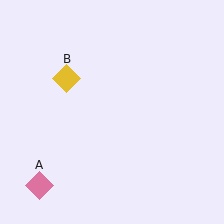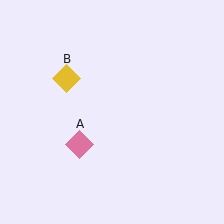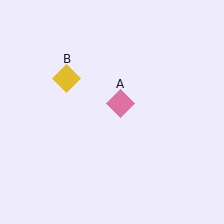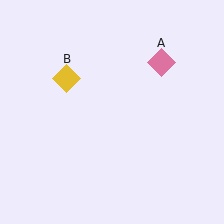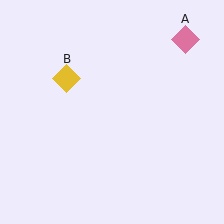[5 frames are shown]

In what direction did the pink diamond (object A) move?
The pink diamond (object A) moved up and to the right.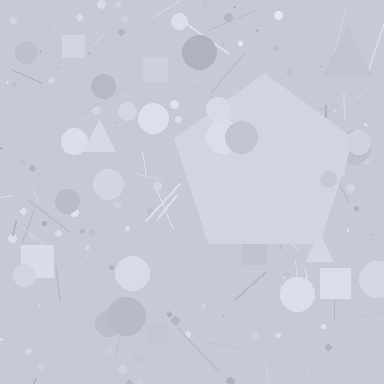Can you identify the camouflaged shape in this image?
The camouflaged shape is a pentagon.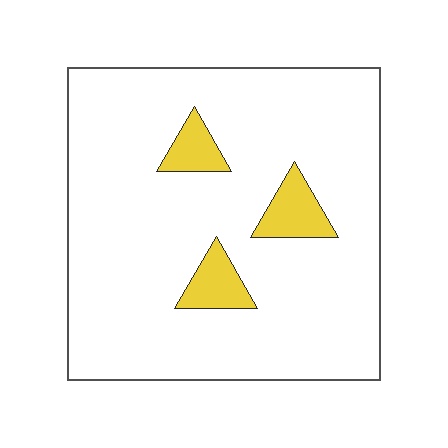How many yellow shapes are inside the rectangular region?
3.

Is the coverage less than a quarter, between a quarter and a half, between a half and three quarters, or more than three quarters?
Less than a quarter.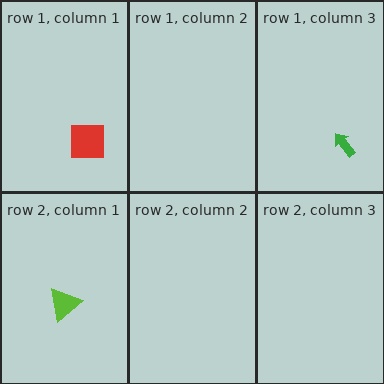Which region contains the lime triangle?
The row 2, column 1 region.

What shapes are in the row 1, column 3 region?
The green arrow.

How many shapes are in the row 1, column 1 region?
1.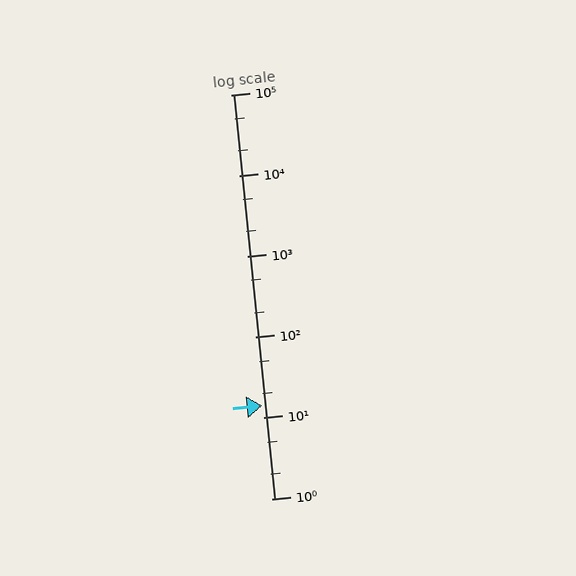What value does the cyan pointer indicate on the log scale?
The pointer indicates approximately 14.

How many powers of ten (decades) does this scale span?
The scale spans 5 decades, from 1 to 100000.